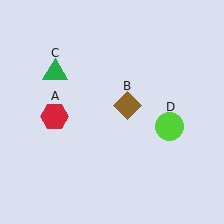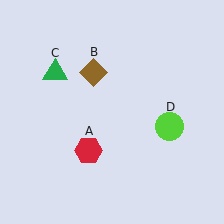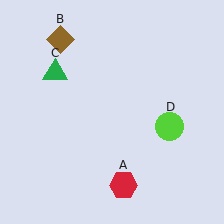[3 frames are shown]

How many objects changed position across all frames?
2 objects changed position: red hexagon (object A), brown diamond (object B).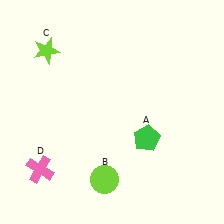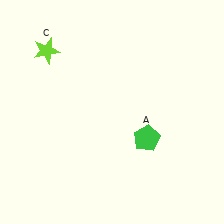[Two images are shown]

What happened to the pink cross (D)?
The pink cross (D) was removed in Image 2. It was in the bottom-left area of Image 1.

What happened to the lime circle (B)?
The lime circle (B) was removed in Image 2. It was in the bottom-left area of Image 1.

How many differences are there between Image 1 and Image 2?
There are 2 differences between the two images.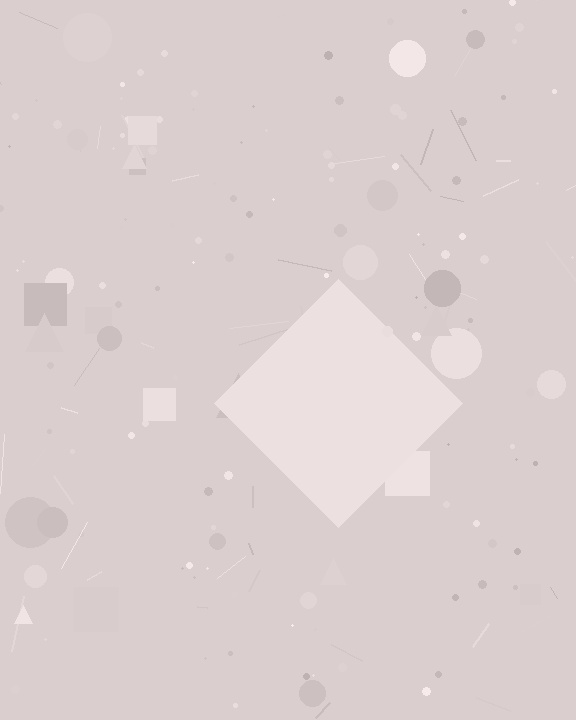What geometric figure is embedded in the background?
A diamond is embedded in the background.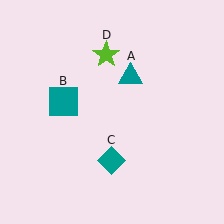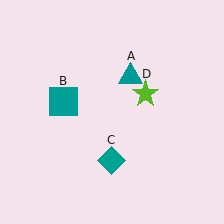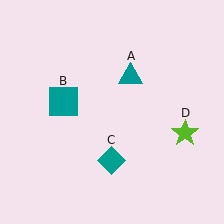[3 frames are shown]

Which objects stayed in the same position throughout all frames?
Teal triangle (object A) and teal square (object B) and teal diamond (object C) remained stationary.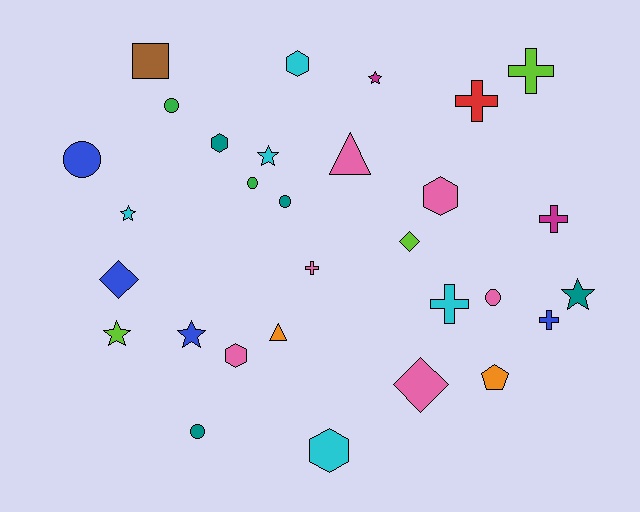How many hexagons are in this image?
There are 5 hexagons.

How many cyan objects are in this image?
There are 5 cyan objects.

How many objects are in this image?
There are 30 objects.